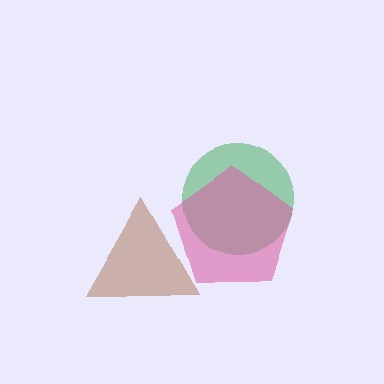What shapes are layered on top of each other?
The layered shapes are: a brown triangle, a green circle, a pink pentagon.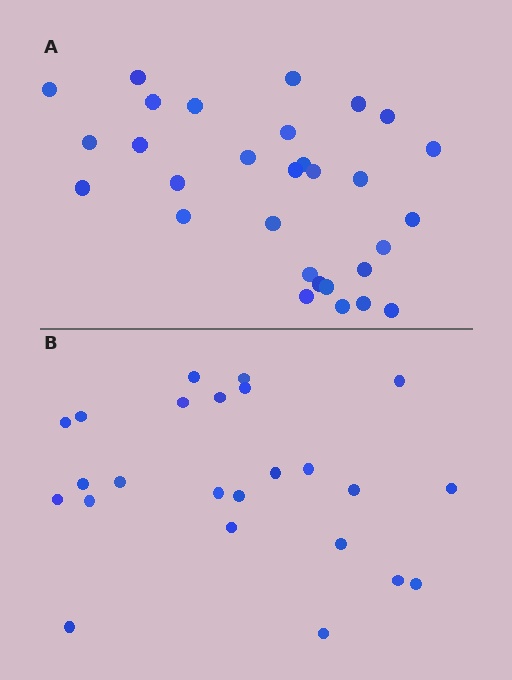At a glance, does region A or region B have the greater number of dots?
Region A (the top region) has more dots.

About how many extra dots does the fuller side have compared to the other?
Region A has about 6 more dots than region B.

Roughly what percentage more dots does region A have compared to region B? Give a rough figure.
About 25% more.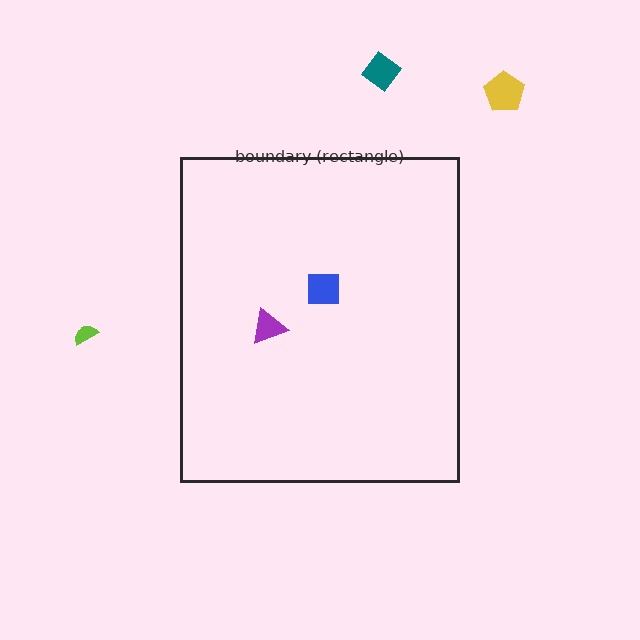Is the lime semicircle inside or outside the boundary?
Outside.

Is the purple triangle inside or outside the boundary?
Inside.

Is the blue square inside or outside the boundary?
Inside.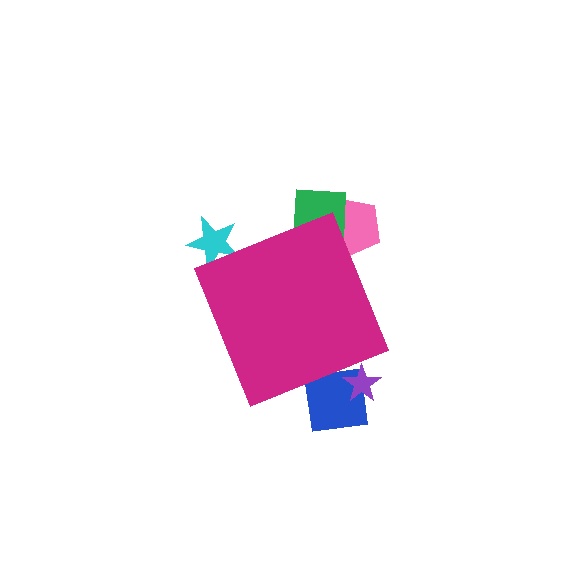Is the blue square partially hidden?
Yes, the blue square is partially hidden behind the magenta diamond.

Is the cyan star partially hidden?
Yes, the cyan star is partially hidden behind the magenta diamond.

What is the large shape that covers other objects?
A magenta diamond.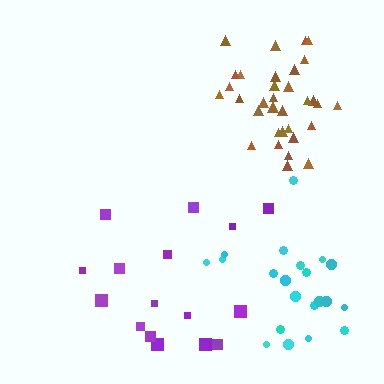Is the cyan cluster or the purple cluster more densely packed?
Cyan.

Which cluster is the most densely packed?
Brown.